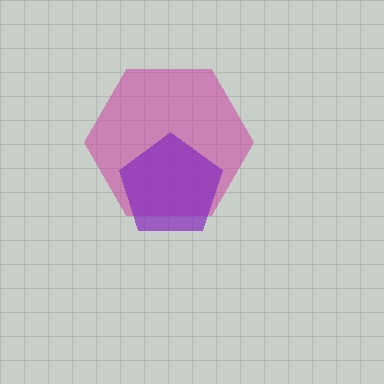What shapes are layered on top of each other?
The layered shapes are: a magenta hexagon, a purple pentagon.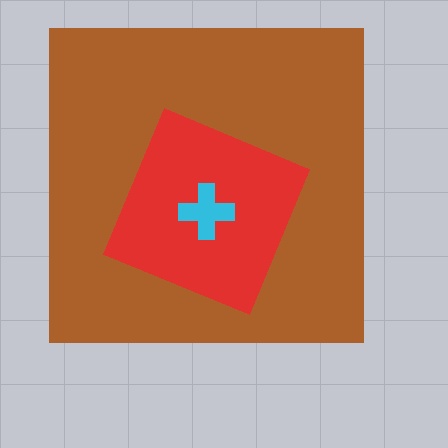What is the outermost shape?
The brown square.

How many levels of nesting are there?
3.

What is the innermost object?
The cyan cross.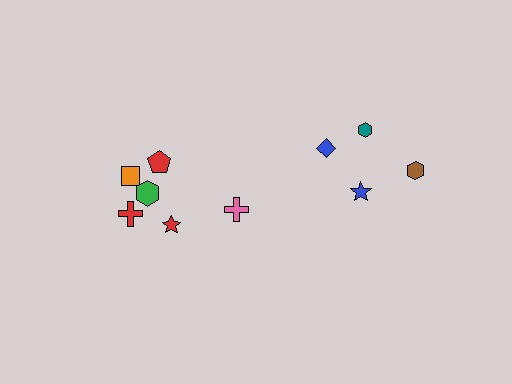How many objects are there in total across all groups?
There are 10 objects.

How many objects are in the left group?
There are 6 objects.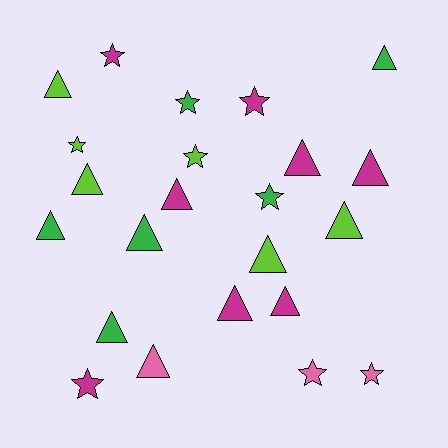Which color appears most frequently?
Magenta, with 8 objects.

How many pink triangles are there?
There is 1 pink triangle.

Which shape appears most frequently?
Triangle, with 14 objects.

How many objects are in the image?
There are 23 objects.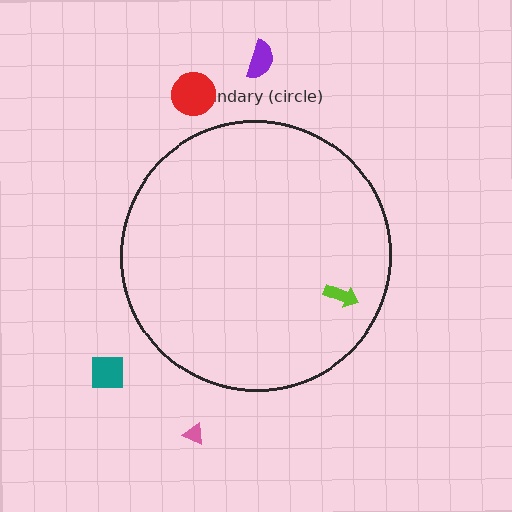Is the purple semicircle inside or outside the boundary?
Outside.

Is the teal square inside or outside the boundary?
Outside.